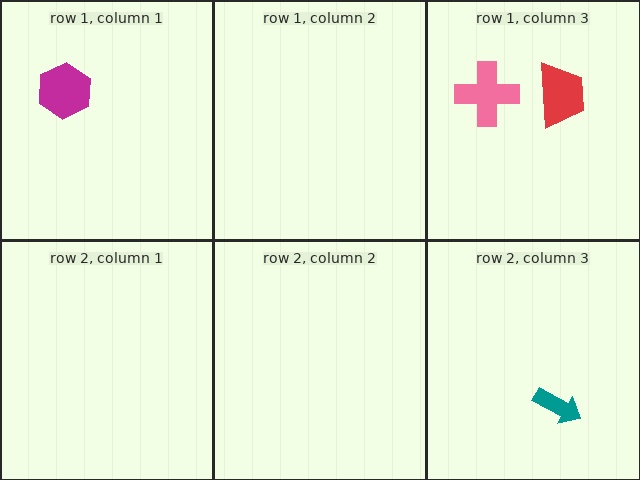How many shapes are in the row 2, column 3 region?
1.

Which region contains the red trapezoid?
The row 1, column 3 region.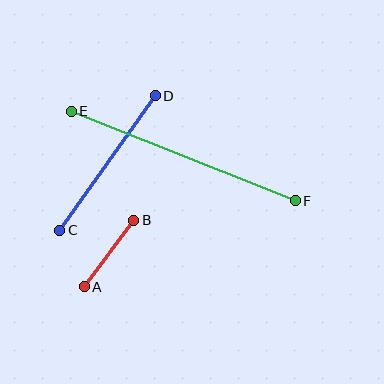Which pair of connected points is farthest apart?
Points E and F are farthest apart.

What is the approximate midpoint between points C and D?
The midpoint is at approximately (107, 163) pixels.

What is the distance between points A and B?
The distance is approximately 83 pixels.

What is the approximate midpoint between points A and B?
The midpoint is at approximately (109, 253) pixels.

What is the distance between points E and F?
The distance is approximately 241 pixels.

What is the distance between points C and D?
The distance is approximately 165 pixels.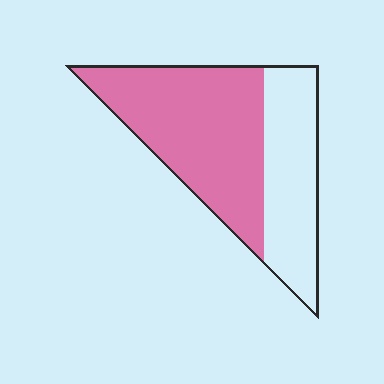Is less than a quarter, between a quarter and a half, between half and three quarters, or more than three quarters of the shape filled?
Between half and three quarters.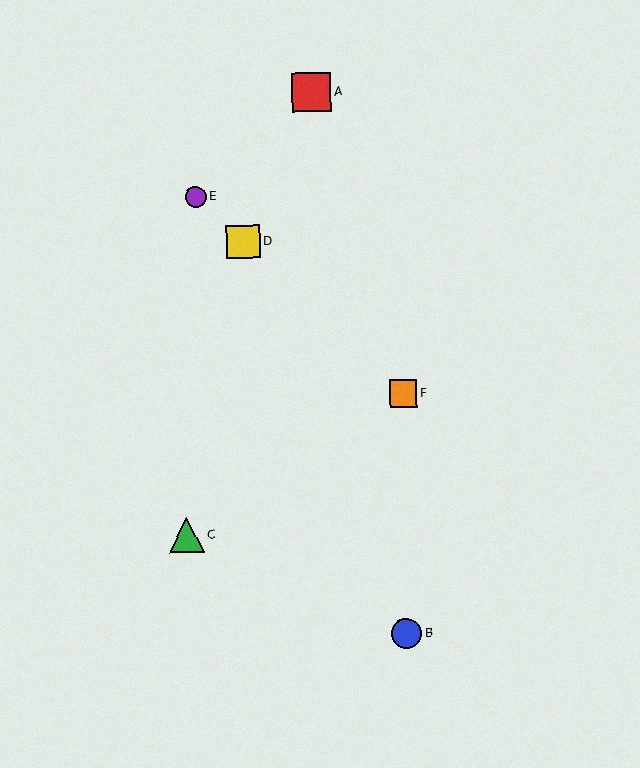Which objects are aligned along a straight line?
Objects D, E, F are aligned along a straight line.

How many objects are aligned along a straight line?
3 objects (D, E, F) are aligned along a straight line.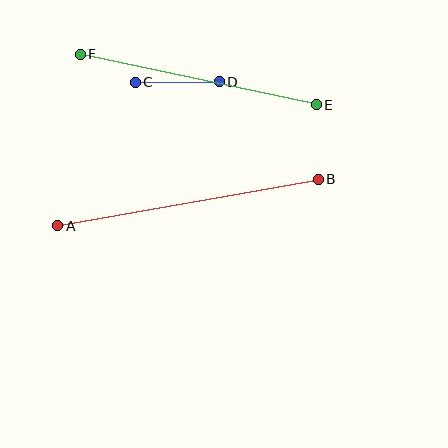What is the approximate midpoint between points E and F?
The midpoint is at approximately (198, 80) pixels.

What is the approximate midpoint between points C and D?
The midpoint is at approximately (177, 82) pixels.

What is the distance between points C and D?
The distance is approximately 84 pixels.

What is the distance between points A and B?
The distance is approximately 265 pixels.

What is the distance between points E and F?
The distance is approximately 241 pixels.